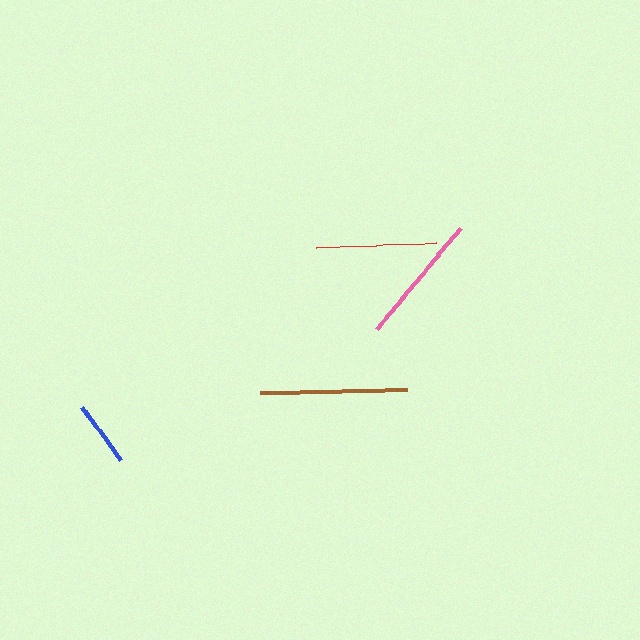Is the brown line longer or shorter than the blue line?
The brown line is longer than the blue line.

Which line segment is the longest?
The brown line is the longest at approximately 147 pixels.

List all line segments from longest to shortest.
From longest to shortest: brown, pink, red, blue.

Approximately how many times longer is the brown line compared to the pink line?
The brown line is approximately 1.1 times the length of the pink line.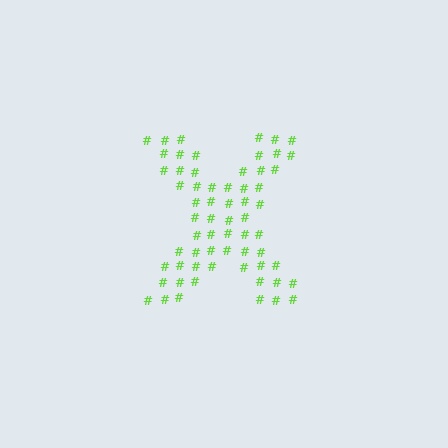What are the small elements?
The small elements are hash symbols.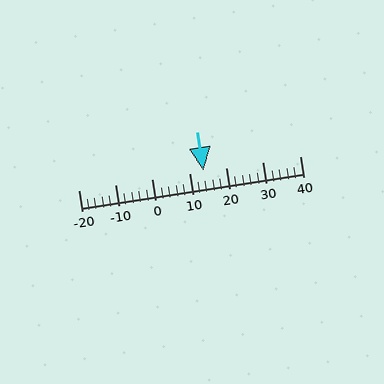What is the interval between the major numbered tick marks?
The major tick marks are spaced 10 units apart.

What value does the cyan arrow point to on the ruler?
The cyan arrow points to approximately 14.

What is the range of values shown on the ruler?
The ruler shows values from -20 to 40.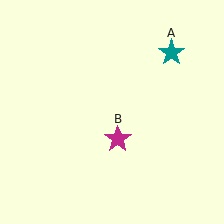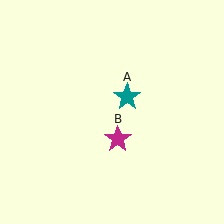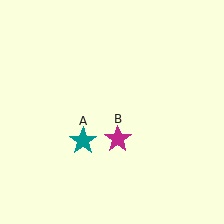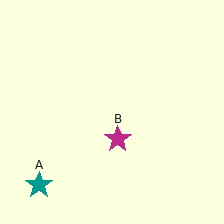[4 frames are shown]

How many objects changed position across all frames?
1 object changed position: teal star (object A).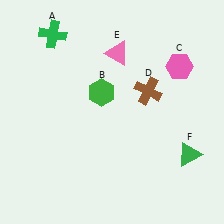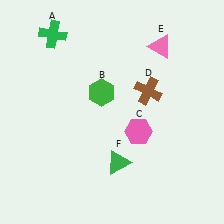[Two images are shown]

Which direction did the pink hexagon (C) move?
The pink hexagon (C) moved down.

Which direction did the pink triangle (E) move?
The pink triangle (E) moved right.